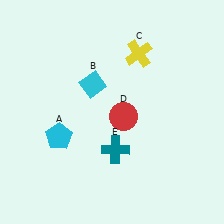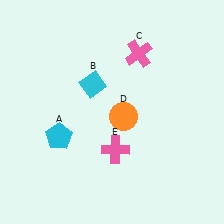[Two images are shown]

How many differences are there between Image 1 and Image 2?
There are 3 differences between the two images.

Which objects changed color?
C changed from yellow to pink. D changed from red to orange. E changed from teal to pink.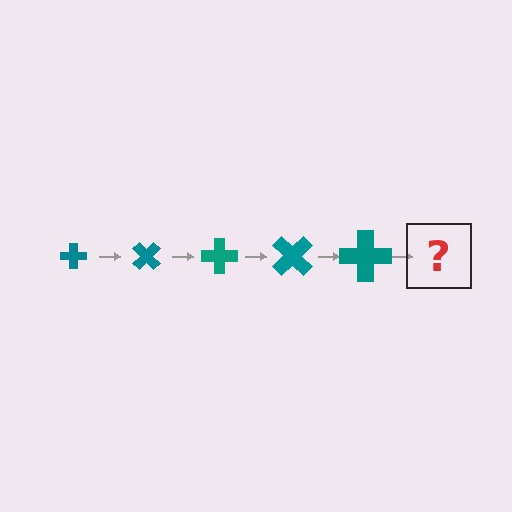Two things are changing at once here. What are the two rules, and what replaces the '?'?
The two rules are that the cross grows larger each step and it rotates 45 degrees each step. The '?' should be a cross, larger than the previous one and rotated 225 degrees from the start.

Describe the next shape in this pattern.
It should be a cross, larger than the previous one and rotated 225 degrees from the start.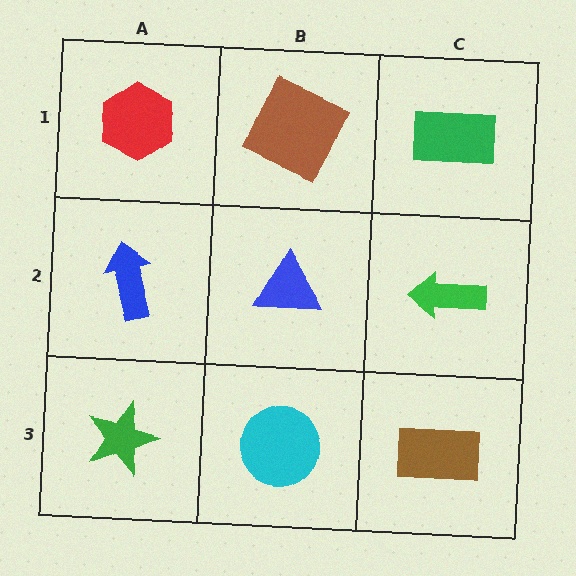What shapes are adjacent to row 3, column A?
A blue arrow (row 2, column A), a cyan circle (row 3, column B).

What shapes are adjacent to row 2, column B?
A brown square (row 1, column B), a cyan circle (row 3, column B), a blue arrow (row 2, column A), a green arrow (row 2, column C).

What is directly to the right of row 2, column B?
A green arrow.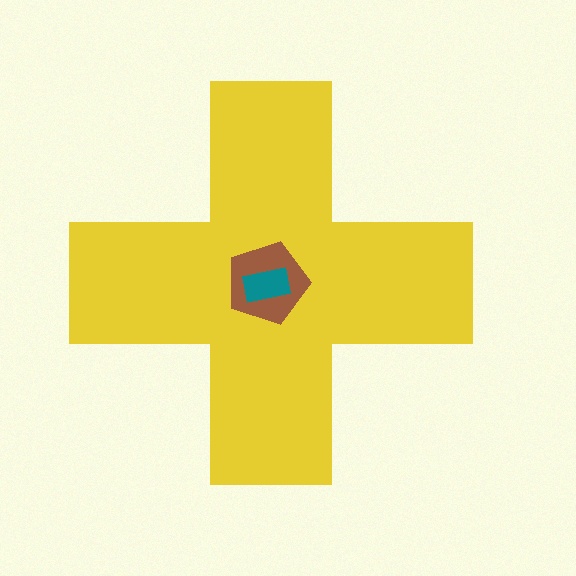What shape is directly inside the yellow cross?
The brown pentagon.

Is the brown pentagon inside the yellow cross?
Yes.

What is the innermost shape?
The teal rectangle.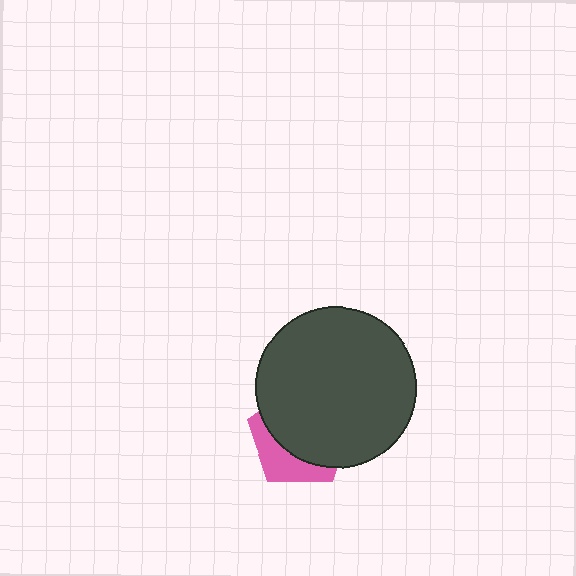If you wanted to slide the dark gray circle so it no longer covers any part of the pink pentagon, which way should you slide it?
Slide it toward the upper-right — that is the most direct way to separate the two shapes.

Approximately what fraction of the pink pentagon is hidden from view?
Roughly 68% of the pink pentagon is hidden behind the dark gray circle.